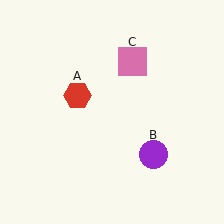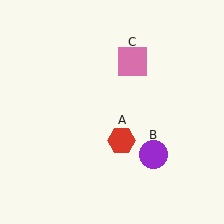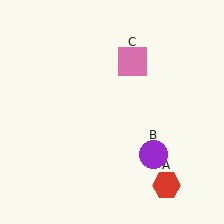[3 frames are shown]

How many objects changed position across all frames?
1 object changed position: red hexagon (object A).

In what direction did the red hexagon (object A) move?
The red hexagon (object A) moved down and to the right.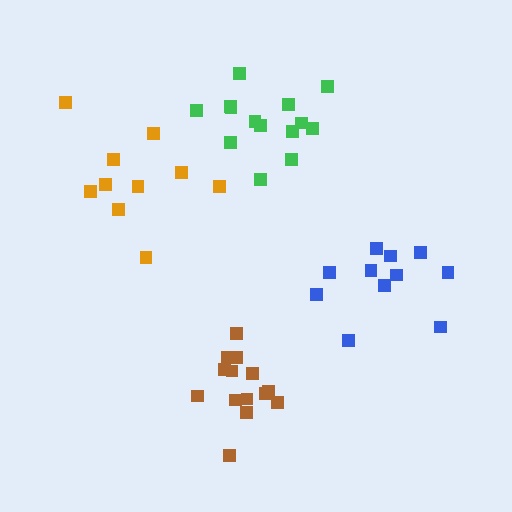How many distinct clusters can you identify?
There are 4 distinct clusters.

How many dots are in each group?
Group 1: 11 dots, Group 2: 14 dots, Group 3: 14 dots, Group 4: 10 dots (49 total).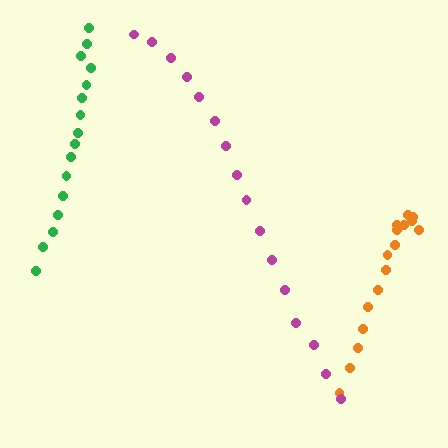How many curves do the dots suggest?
There are 3 distinct paths.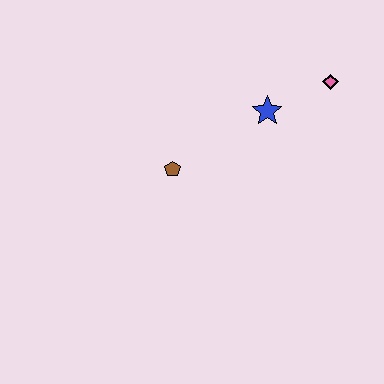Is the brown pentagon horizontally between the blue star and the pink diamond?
No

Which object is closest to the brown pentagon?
The blue star is closest to the brown pentagon.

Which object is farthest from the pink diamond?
The brown pentagon is farthest from the pink diamond.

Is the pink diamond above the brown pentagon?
Yes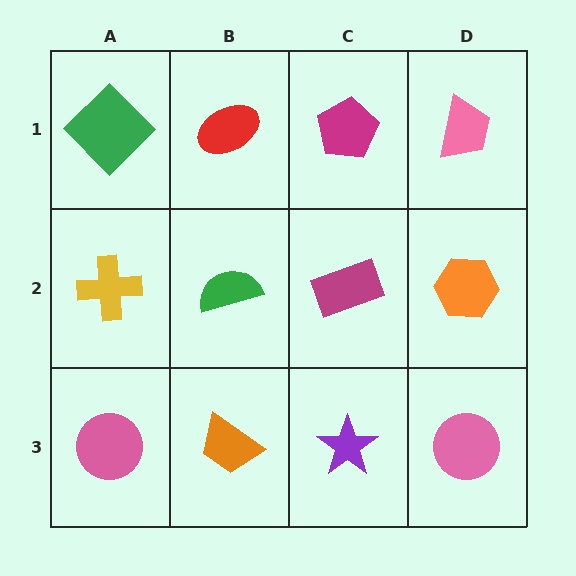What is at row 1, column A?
A green diamond.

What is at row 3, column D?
A pink circle.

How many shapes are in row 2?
4 shapes.